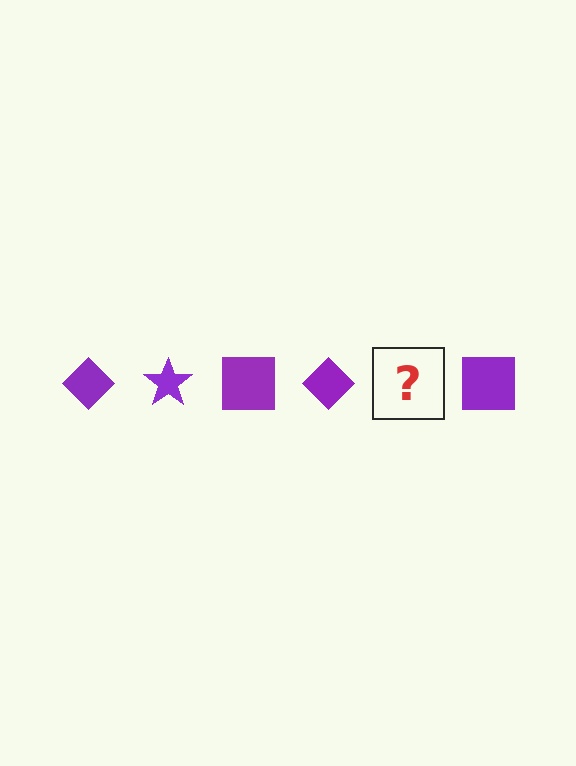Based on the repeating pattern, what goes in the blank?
The blank should be a purple star.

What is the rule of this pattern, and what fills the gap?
The rule is that the pattern cycles through diamond, star, square shapes in purple. The gap should be filled with a purple star.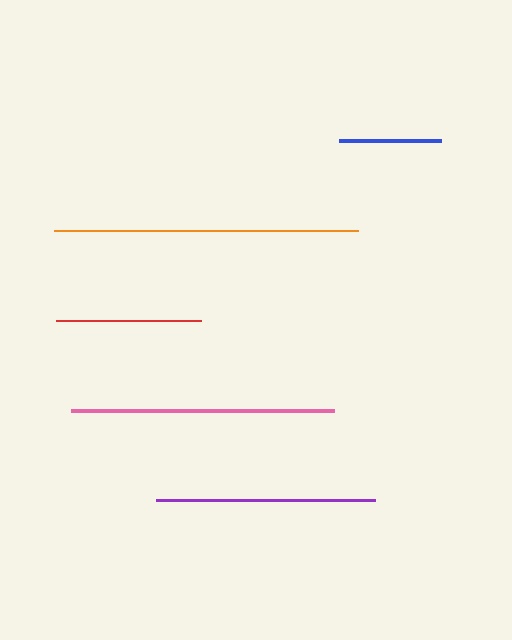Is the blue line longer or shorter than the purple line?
The purple line is longer than the blue line.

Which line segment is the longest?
The orange line is the longest at approximately 304 pixels.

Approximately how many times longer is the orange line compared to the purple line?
The orange line is approximately 1.4 times the length of the purple line.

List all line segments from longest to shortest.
From longest to shortest: orange, pink, purple, red, blue.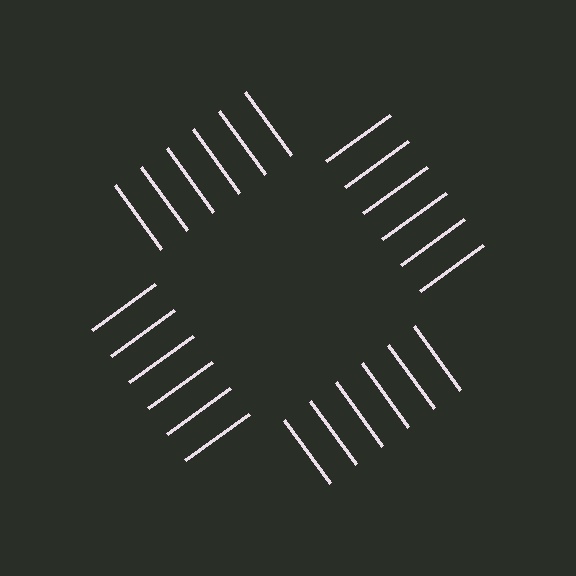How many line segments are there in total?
24 — 6 along each of the 4 edges.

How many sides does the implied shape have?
4 sides — the line-ends trace a square.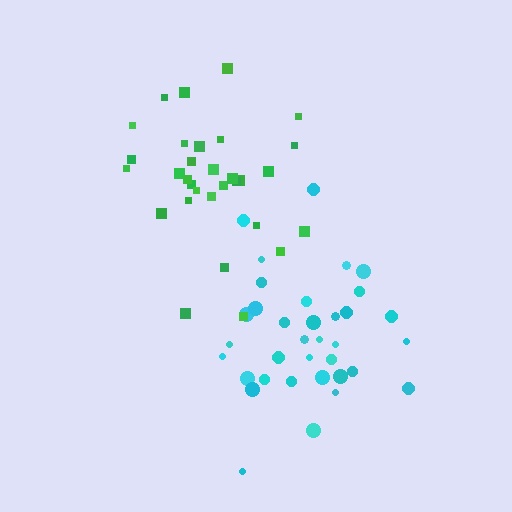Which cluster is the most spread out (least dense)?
Green.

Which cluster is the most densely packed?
Cyan.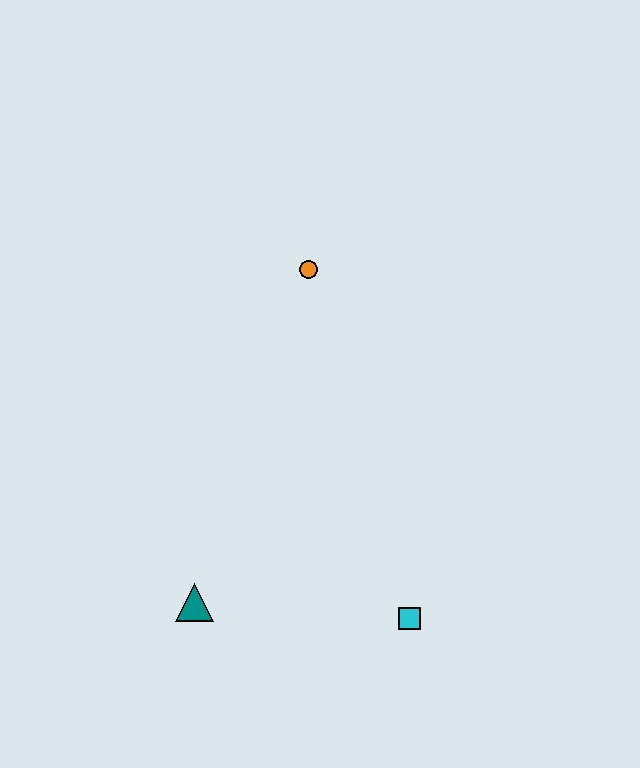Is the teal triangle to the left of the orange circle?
Yes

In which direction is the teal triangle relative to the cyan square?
The teal triangle is to the left of the cyan square.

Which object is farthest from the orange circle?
The cyan square is farthest from the orange circle.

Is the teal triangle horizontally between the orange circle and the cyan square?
No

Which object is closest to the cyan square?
The teal triangle is closest to the cyan square.